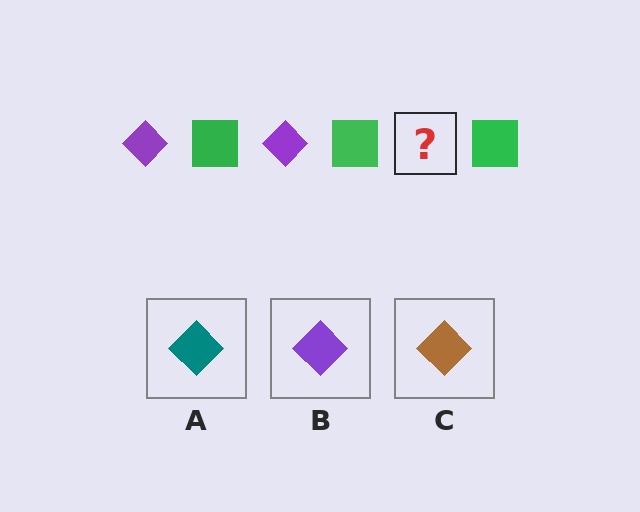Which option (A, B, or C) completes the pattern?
B.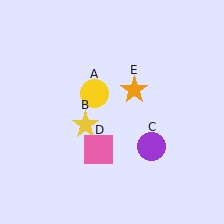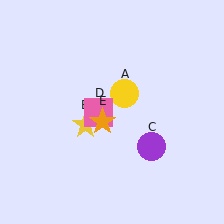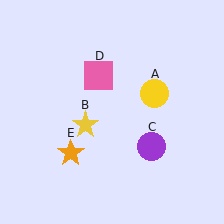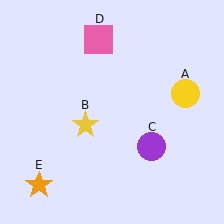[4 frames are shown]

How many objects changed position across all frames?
3 objects changed position: yellow circle (object A), pink square (object D), orange star (object E).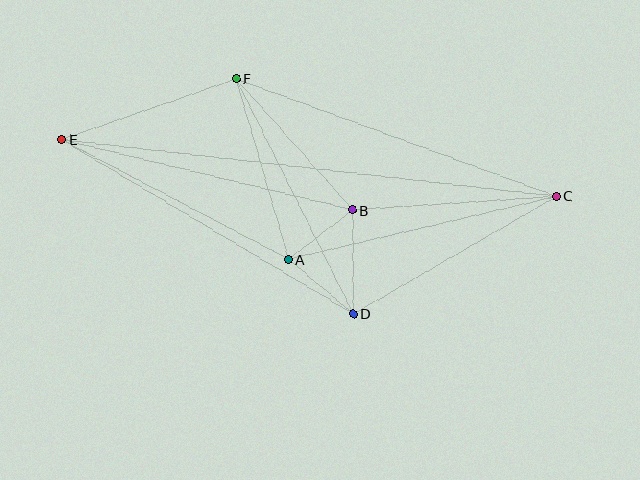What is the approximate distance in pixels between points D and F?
The distance between D and F is approximately 263 pixels.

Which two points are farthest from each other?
Points C and E are farthest from each other.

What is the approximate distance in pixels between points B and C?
The distance between B and C is approximately 204 pixels.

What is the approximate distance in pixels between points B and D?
The distance between B and D is approximately 104 pixels.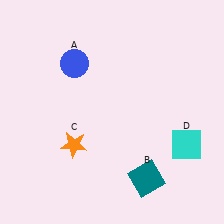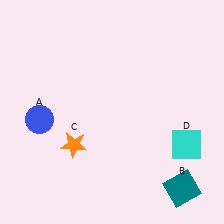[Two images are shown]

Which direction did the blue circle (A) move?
The blue circle (A) moved down.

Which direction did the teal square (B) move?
The teal square (B) moved right.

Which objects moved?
The objects that moved are: the blue circle (A), the teal square (B).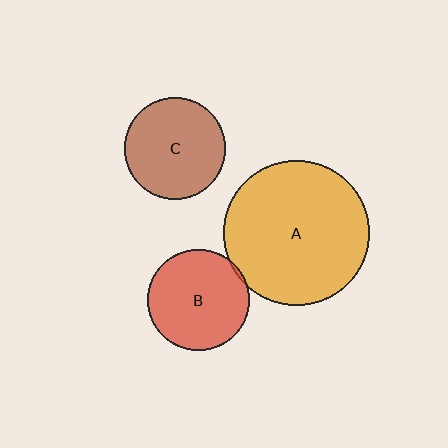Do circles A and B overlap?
Yes.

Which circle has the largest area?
Circle A (orange).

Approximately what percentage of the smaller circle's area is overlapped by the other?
Approximately 5%.